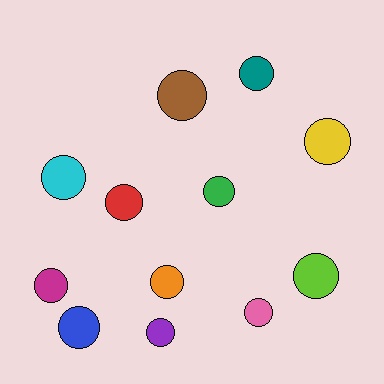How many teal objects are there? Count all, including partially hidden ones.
There is 1 teal object.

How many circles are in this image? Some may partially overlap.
There are 12 circles.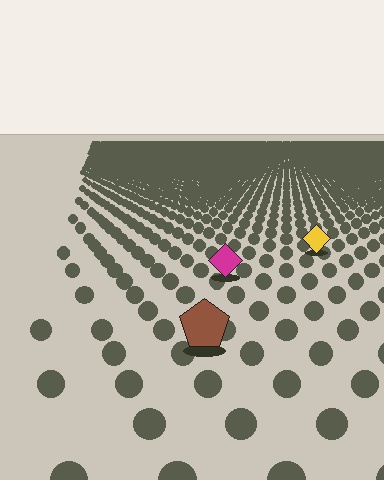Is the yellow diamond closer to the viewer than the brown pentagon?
No. The brown pentagon is closer — you can tell from the texture gradient: the ground texture is coarser near it.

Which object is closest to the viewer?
The brown pentagon is closest. The texture marks near it are larger and more spread out.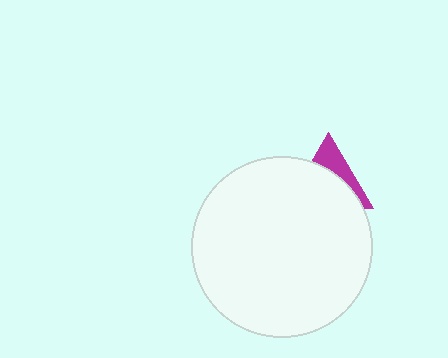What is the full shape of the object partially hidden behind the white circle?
The partially hidden object is a magenta triangle.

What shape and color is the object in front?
The object in front is a white circle.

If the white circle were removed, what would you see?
You would see the complete magenta triangle.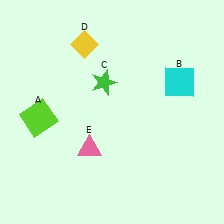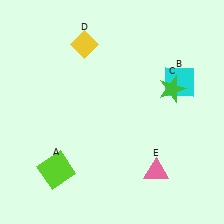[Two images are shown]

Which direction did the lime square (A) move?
The lime square (A) moved down.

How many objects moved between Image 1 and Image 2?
3 objects moved between the two images.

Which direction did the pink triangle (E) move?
The pink triangle (E) moved right.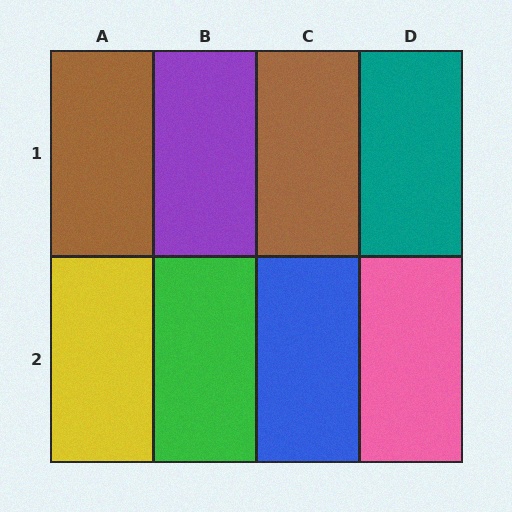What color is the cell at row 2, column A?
Yellow.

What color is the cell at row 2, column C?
Blue.